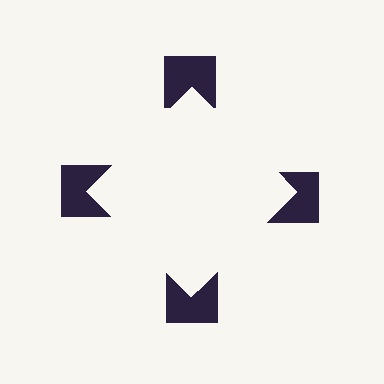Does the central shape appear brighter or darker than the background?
It typically appears slightly brighter than the background, even though no actual brightness change is drawn.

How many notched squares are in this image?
There are 4 — one at each vertex of the illusory square.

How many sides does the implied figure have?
4 sides.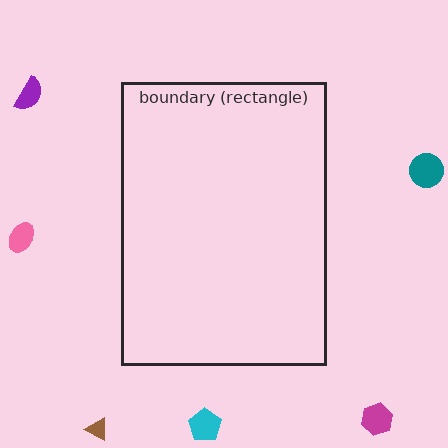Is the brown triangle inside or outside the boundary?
Outside.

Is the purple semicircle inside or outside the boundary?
Outside.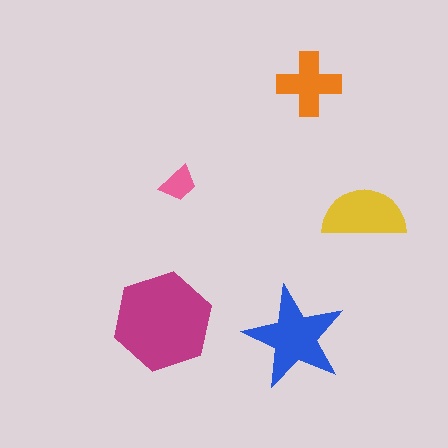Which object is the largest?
The magenta hexagon.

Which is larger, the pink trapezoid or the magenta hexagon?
The magenta hexagon.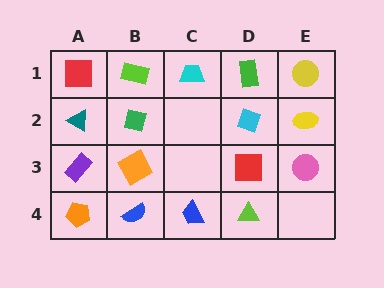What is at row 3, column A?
A purple rectangle.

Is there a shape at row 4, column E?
No, that cell is empty.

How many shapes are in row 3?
4 shapes.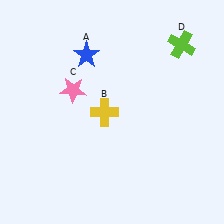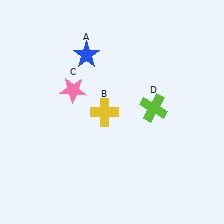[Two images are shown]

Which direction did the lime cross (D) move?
The lime cross (D) moved down.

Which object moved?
The lime cross (D) moved down.